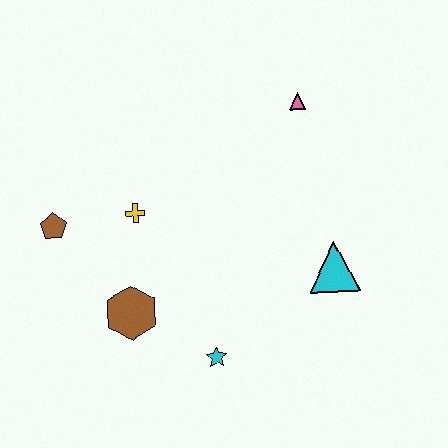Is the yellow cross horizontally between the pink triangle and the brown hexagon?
Yes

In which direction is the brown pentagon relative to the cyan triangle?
The brown pentagon is to the left of the cyan triangle.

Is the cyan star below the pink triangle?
Yes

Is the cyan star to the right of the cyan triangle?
No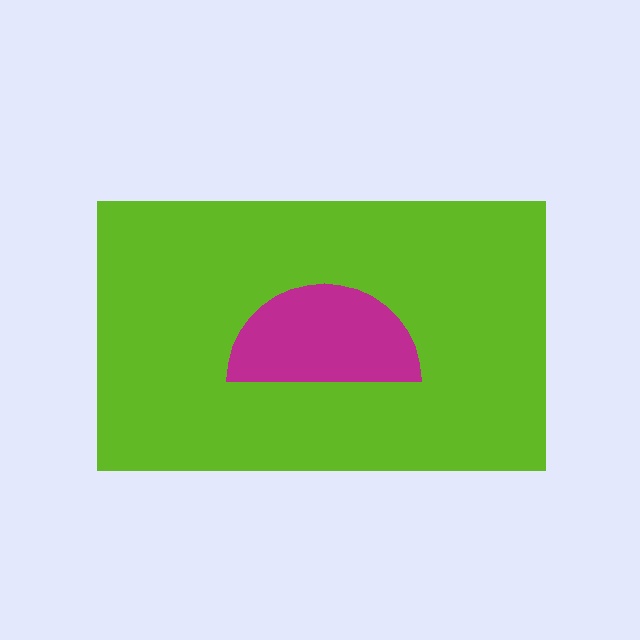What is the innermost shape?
The magenta semicircle.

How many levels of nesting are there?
2.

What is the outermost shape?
The lime rectangle.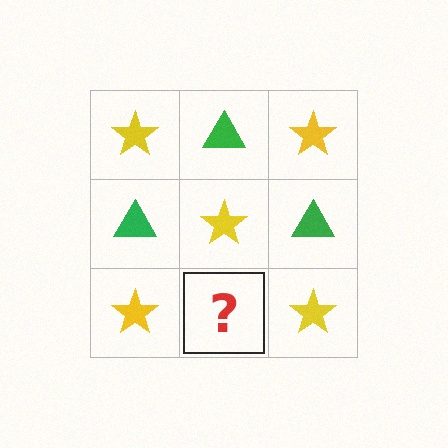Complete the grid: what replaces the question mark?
The question mark should be replaced with a green triangle.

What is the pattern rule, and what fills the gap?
The rule is that it alternates yellow star and green triangle in a checkerboard pattern. The gap should be filled with a green triangle.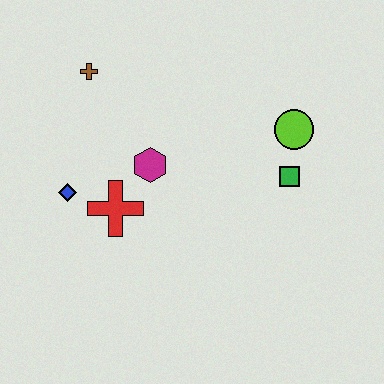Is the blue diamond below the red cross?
No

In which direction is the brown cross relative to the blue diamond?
The brown cross is above the blue diamond.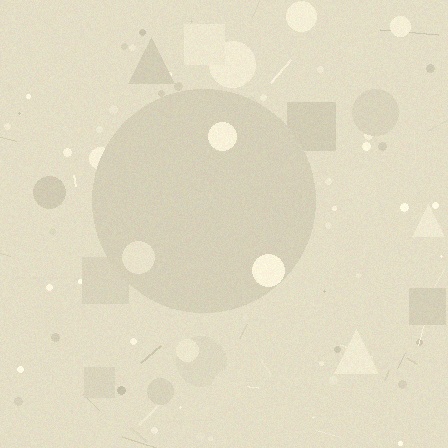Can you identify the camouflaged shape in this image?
The camouflaged shape is a circle.